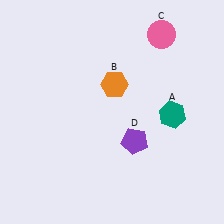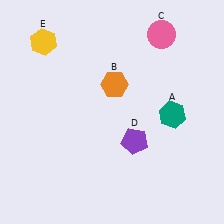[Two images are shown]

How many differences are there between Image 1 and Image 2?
There is 1 difference between the two images.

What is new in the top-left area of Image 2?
A yellow hexagon (E) was added in the top-left area of Image 2.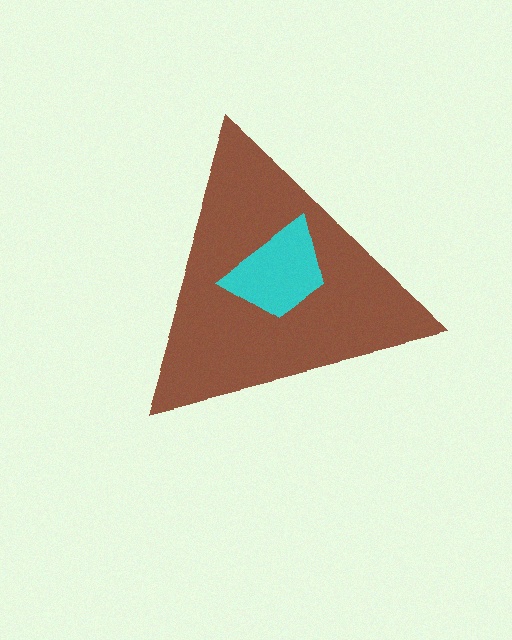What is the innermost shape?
The cyan trapezoid.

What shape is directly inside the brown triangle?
The cyan trapezoid.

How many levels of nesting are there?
2.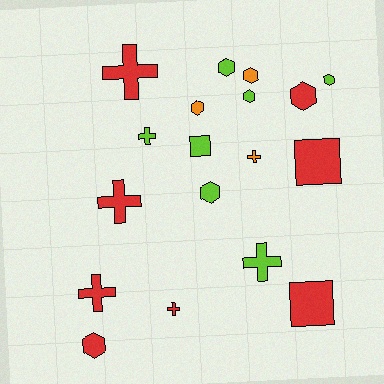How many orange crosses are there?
There is 1 orange cross.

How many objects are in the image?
There are 18 objects.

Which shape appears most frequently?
Hexagon, with 8 objects.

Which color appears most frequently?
Red, with 8 objects.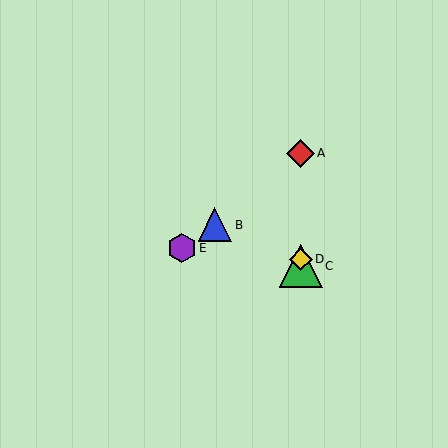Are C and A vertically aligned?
Yes, both are at x≈301.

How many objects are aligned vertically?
3 objects (A, C, D) are aligned vertically.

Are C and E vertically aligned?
No, C is at x≈301 and E is at x≈182.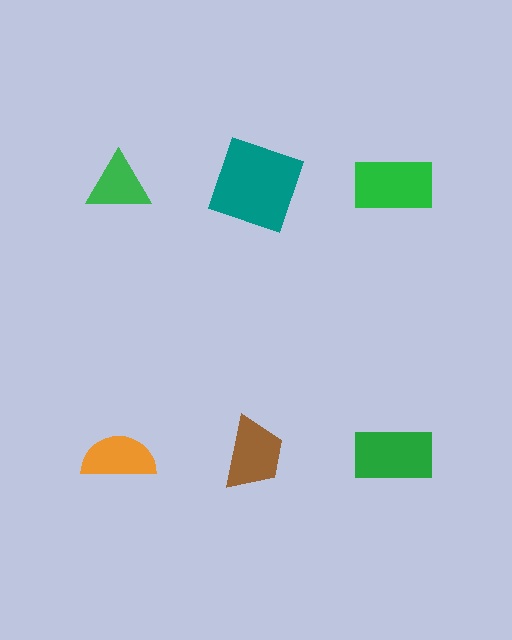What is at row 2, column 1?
An orange semicircle.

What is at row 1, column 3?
A green rectangle.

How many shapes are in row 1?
3 shapes.